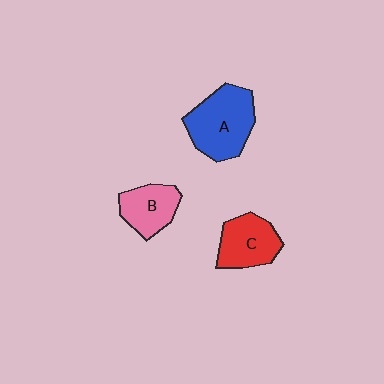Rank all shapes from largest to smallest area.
From largest to smallest: A (blue), C (red), B (pink).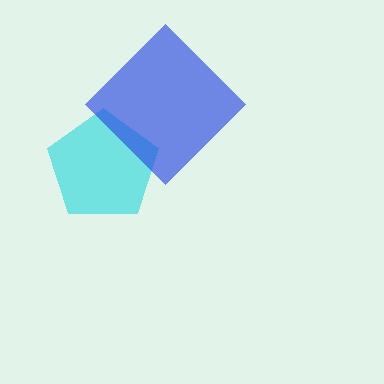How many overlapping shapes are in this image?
There are 2 overlapping shapes in the image.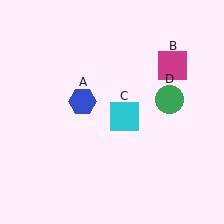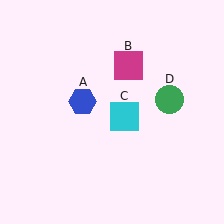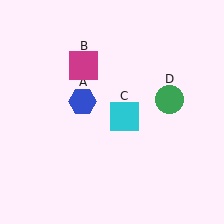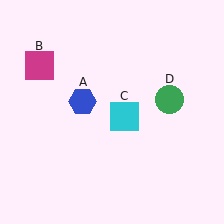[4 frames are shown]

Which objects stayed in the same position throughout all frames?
Blue hexagon (object A) and cyan square (object C) and green circle (object D) remained stationary.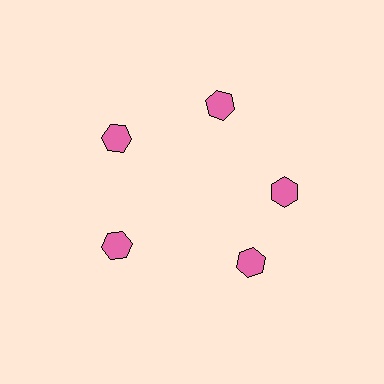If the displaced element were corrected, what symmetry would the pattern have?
It would have 5-fold rotational symmetry — the pattern would map onto itself every 72 degrees.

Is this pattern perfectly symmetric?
No. The 5 pink hexagons are arranged in a ring, but one element near the 5 o'clock position is rotated out of alignment along the ring, breaking the 5-fold rotational symmetry.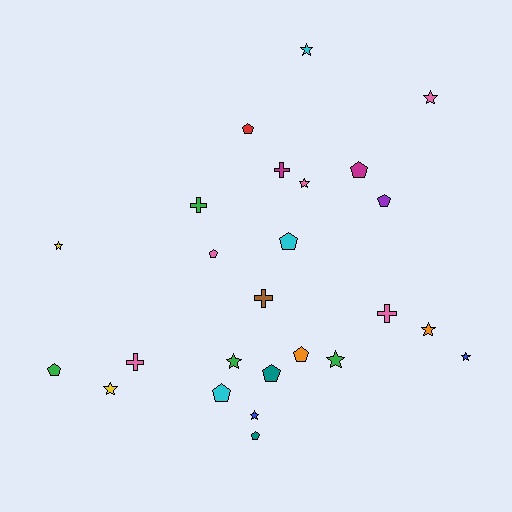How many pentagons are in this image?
There are 10 pentagons.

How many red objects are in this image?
There is 1 red object.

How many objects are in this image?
There are 25 objects.